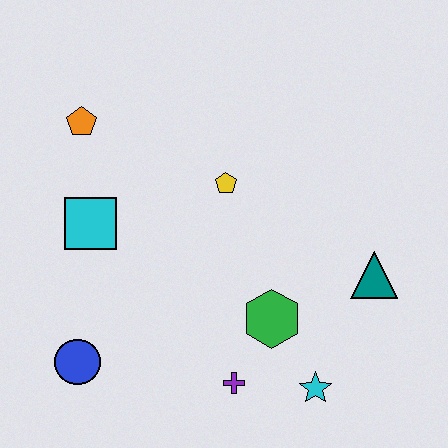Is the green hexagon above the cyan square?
No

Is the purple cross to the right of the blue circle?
Yes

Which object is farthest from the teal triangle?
The orange pentagon is farthest from the teal triangle.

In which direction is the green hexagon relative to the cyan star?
The green hexagon is above the cyan star.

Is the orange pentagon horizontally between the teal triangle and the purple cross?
No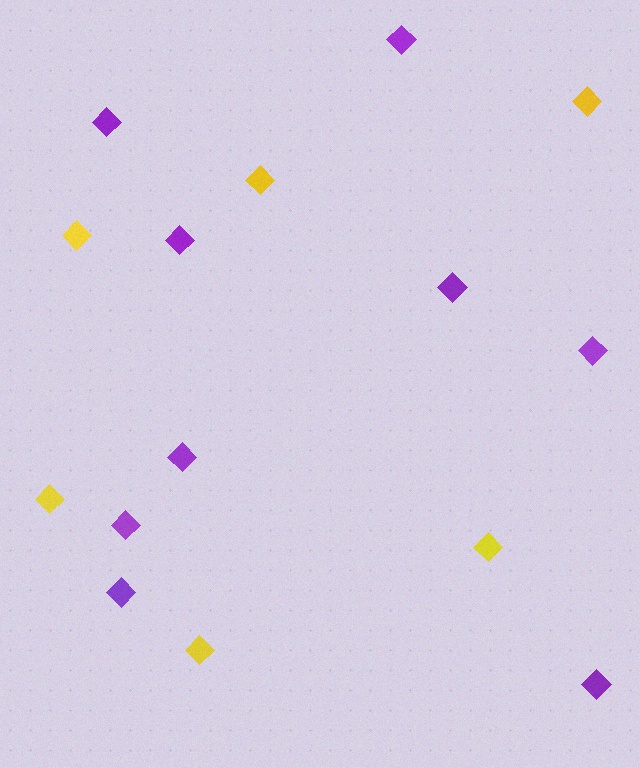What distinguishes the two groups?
There are 2 groups: one group of purple diamonds (9) and one group of yellow diamonds (6).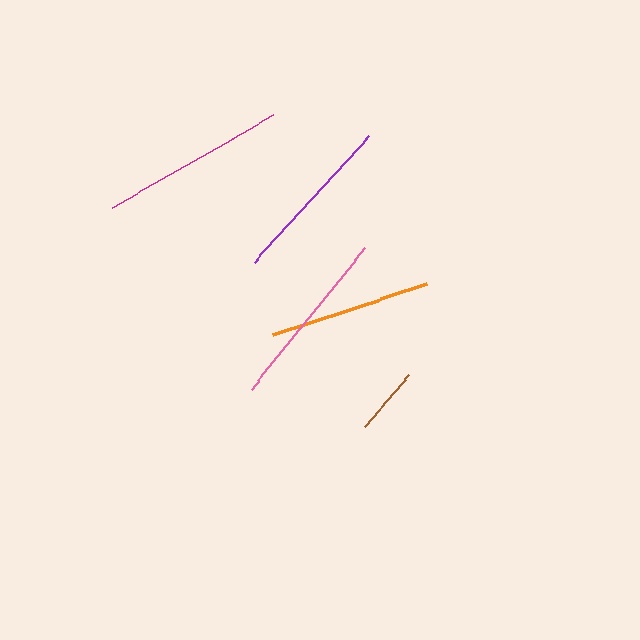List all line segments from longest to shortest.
From longest to shortest: magenta, pink, purple, orange, brown.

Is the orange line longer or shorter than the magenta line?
The magenta line is longer than the orange line.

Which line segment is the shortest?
The brown line is the shortest at approximately 68 pixels.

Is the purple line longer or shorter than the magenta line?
The magenta line is longer than the purple line.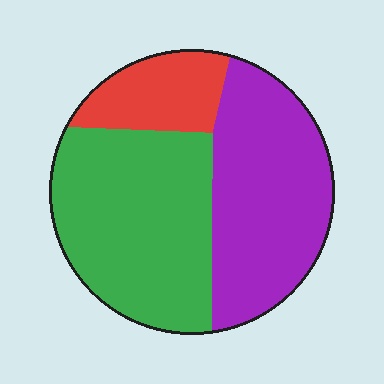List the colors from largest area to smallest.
From largest to smallest: green, purple, red.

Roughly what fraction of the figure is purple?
Purple takes up between a third and a half of the figure.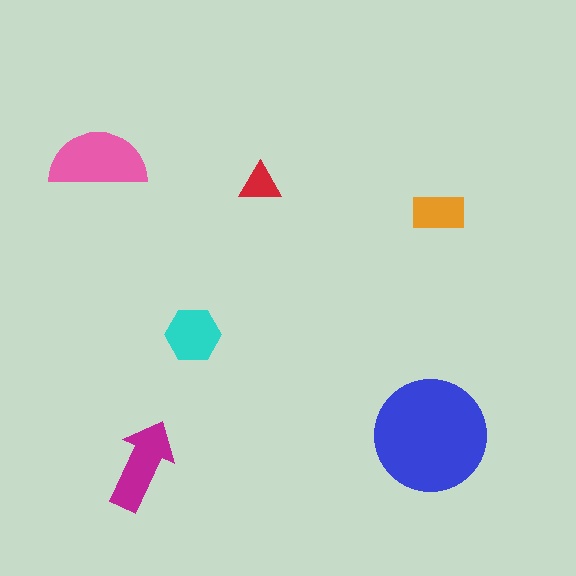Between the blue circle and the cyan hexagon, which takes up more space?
The blue circle.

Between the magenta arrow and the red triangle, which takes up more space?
The magenta arrow.